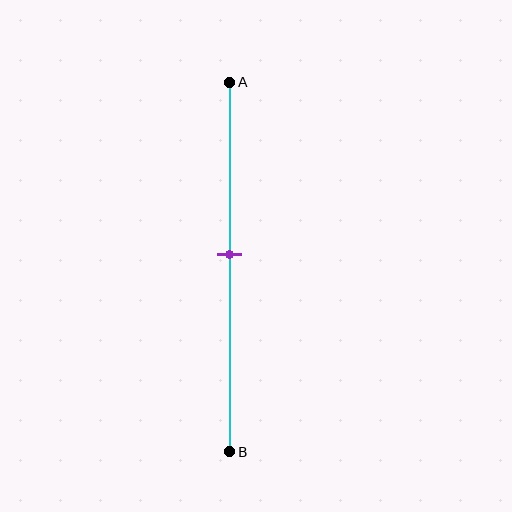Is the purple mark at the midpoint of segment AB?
No, the mark is at about 45% from A, not at the 50% midpoint.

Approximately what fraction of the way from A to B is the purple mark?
The purple mark is approximately 45% of the way from A to B.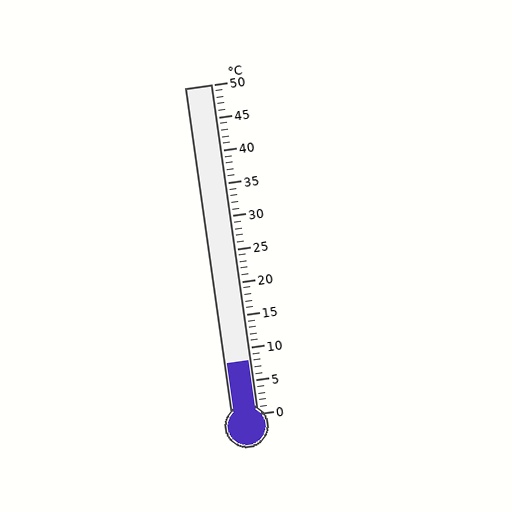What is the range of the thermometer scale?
The thermometer scale ranges from 0°C to 50°C.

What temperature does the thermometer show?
The thermometer shows approximately 8°C.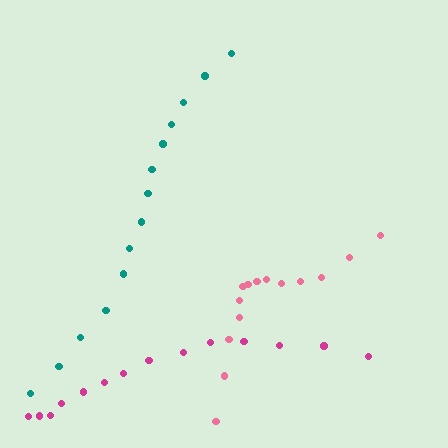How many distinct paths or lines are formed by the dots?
There are 3 distinct paths.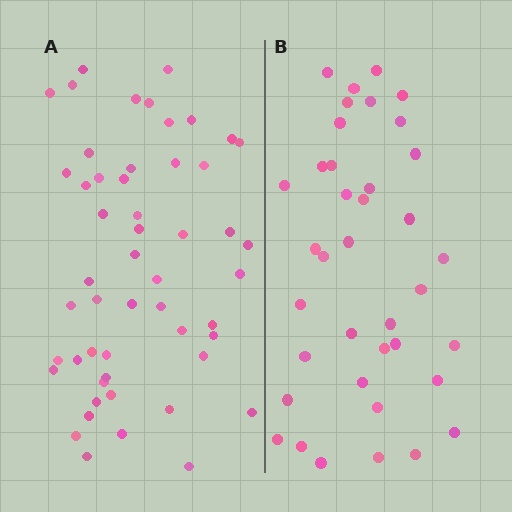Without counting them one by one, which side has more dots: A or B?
Region A (the left region) has more dots.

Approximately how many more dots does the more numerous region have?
Region A has approximately 15 more dots than region B.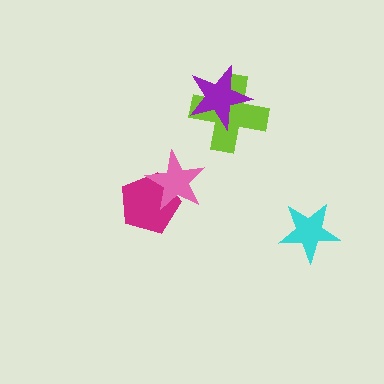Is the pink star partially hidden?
No, no other shape covers it.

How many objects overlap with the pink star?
1 object overlaps with the pink star.